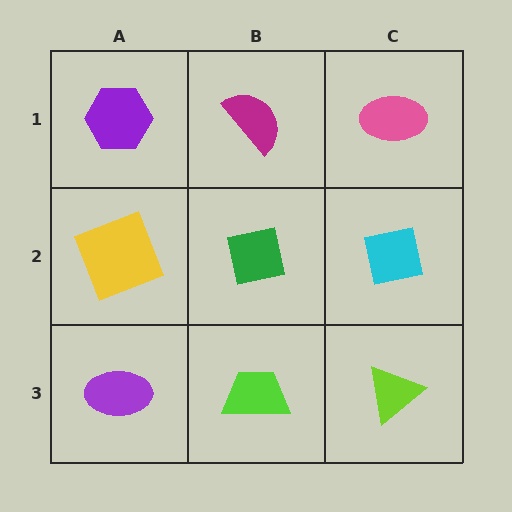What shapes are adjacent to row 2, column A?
A purple hexagon (row 1, column A), a purple ellipse (row 3, column A), a green square (row 2, column B).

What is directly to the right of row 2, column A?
A green square.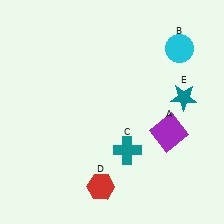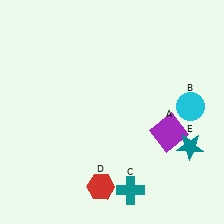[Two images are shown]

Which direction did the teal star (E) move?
The teal star (E) moved down.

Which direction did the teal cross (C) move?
The teal cross (C) moved down.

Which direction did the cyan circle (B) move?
The cyan circle (B) moved down.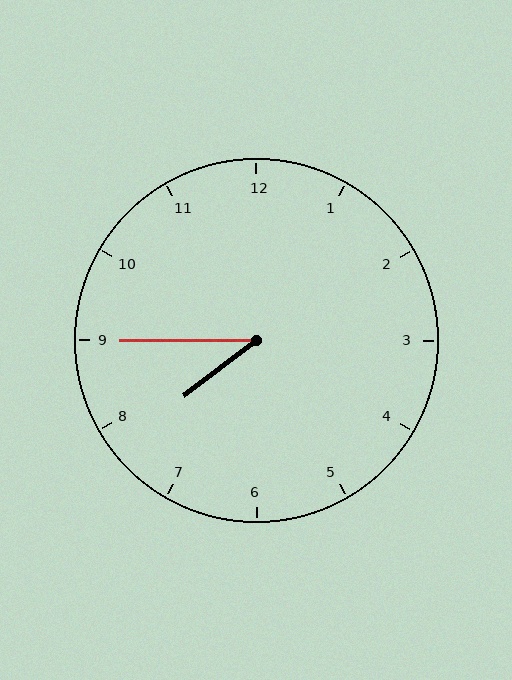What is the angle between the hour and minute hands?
Approximately 38 degrees.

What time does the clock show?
7:45.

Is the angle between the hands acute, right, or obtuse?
It is acute.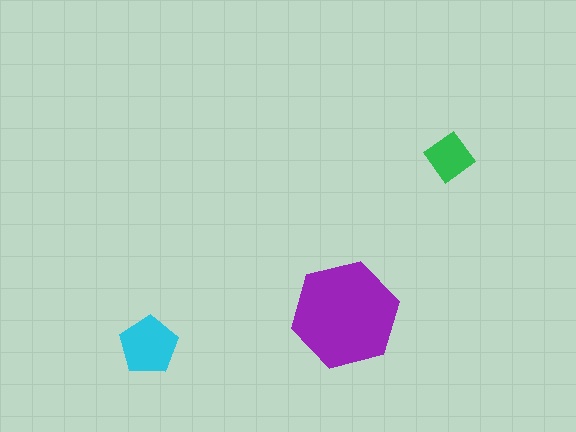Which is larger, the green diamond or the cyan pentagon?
The cyan pentagon.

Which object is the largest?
The purple hexagon.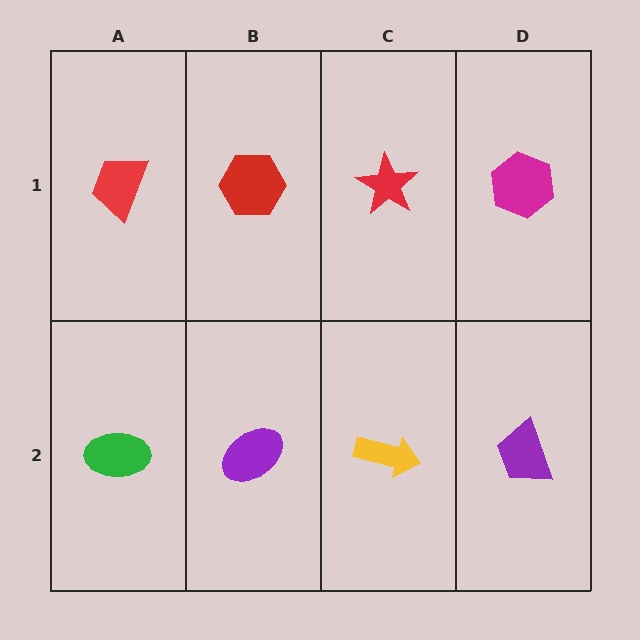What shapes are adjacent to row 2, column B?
A red hexagon (row 1, column B), a green ellipse (row 2, column A), a yellow arrow (row 2, column C).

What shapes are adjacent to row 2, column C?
A red star (row 1, column C), a purple ellipse (row 2, column B), a purple trapezoid (row 2, column D).